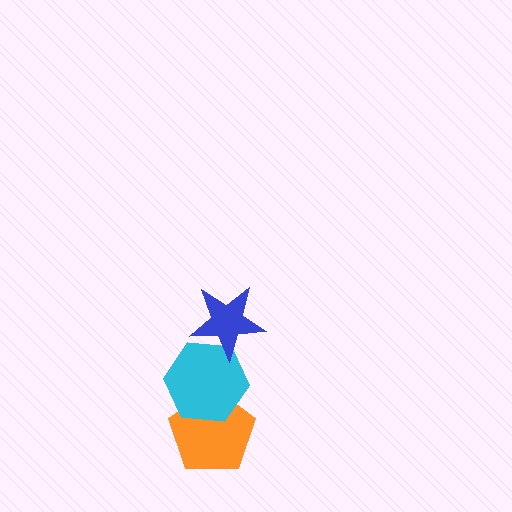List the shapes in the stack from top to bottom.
From top to bottom: the blue star, the cyan hexagon, the orange pentagon.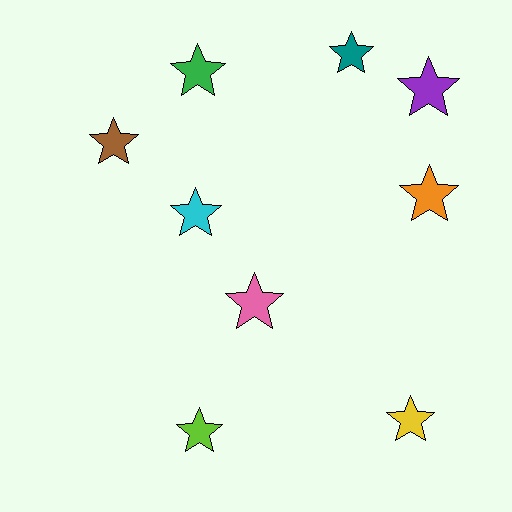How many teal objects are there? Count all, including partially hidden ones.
There is 1 teal object.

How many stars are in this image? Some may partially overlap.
There are 9 stars.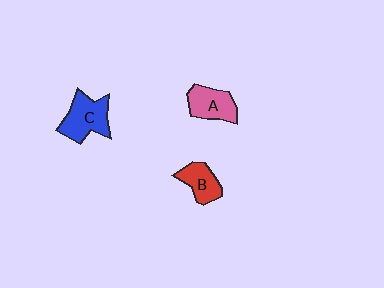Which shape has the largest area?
Shape C (blue).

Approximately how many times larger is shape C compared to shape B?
Approximately 1.5 times.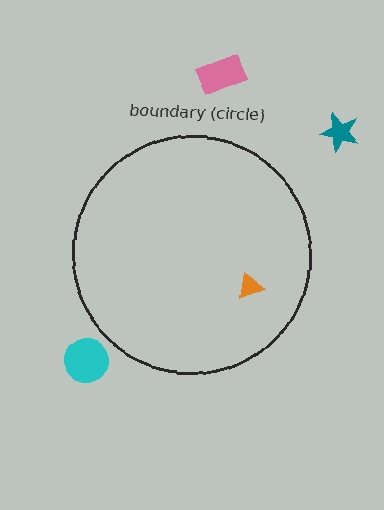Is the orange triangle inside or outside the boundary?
Inside.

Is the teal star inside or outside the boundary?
Outside.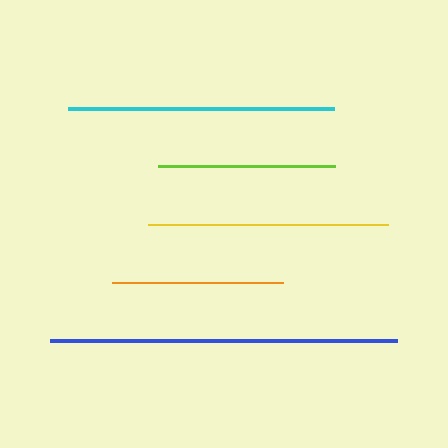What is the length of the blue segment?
The blue segment is approximately 348 pixels long.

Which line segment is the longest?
The blue line is the longest at approximately 348 pixels.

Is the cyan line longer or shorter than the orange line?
The cyan line is longer than the orange line.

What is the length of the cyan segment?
The cyan segment is approximately 266 pixels long.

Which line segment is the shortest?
The orange line is the shortest at approximately 171 pixels.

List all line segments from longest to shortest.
From longest to shortest: blue, cyan, yellow, lime, orange.